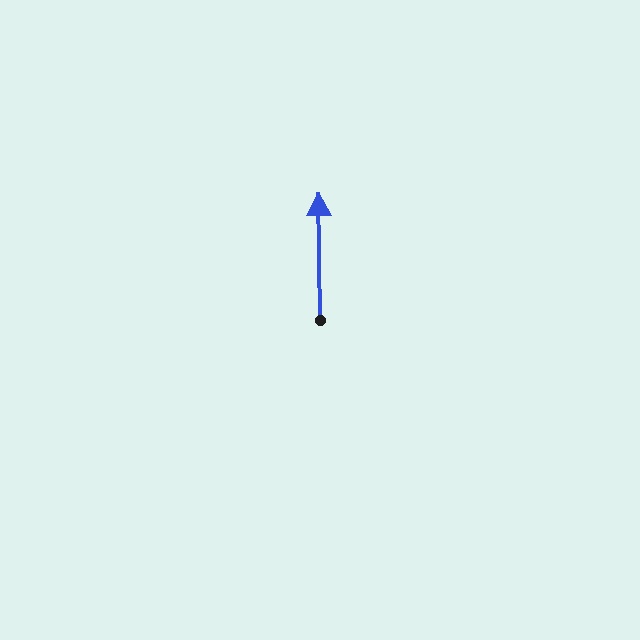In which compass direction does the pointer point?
North.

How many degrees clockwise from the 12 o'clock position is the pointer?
Approximately 359 degrees.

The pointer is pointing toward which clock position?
Roughly 12 o'clock.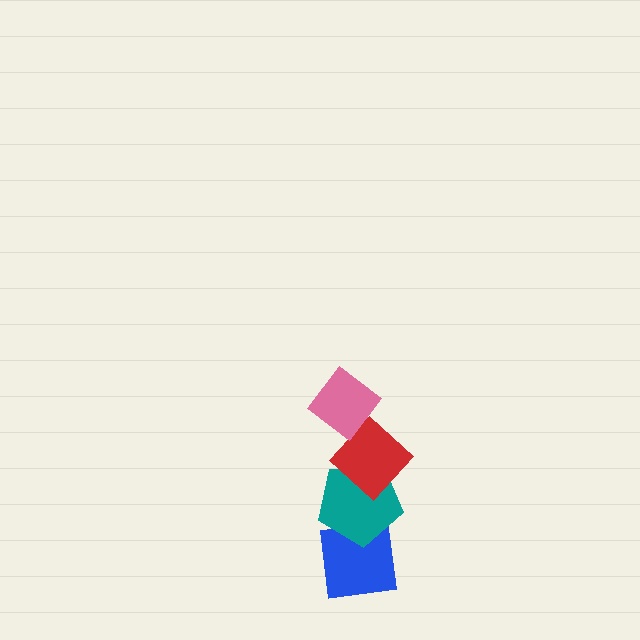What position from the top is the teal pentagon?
The teal pentagon is 3rd from the top.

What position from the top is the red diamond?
The red diamond is 2nd from the top.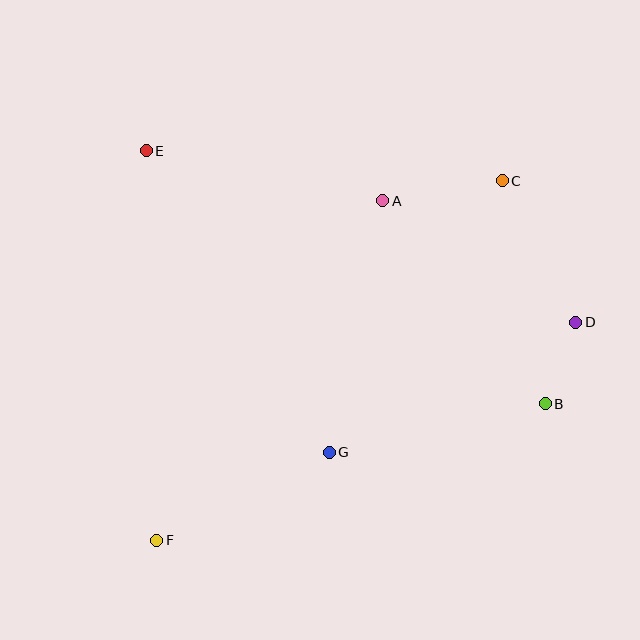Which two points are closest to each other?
Points B and D are closest to each other.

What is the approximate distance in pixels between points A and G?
The distance between A and G is approximately 257 pixels.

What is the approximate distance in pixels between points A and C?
The distance between A and C is approximately 121 pixels.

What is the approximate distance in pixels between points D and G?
The distance between D and G is approximately 279 pixels.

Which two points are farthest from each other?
Points C and F are farthest from each other.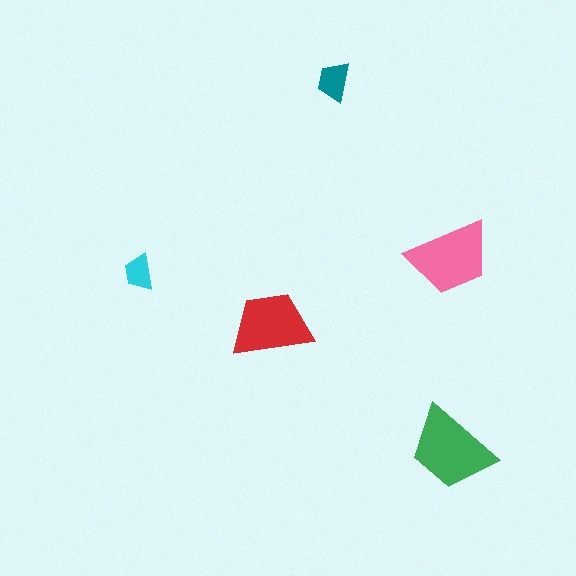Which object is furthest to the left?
The cyan trapezoid is leftmost.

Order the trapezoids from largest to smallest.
the green one, the pink one, the red one, the teal one, the cyan one.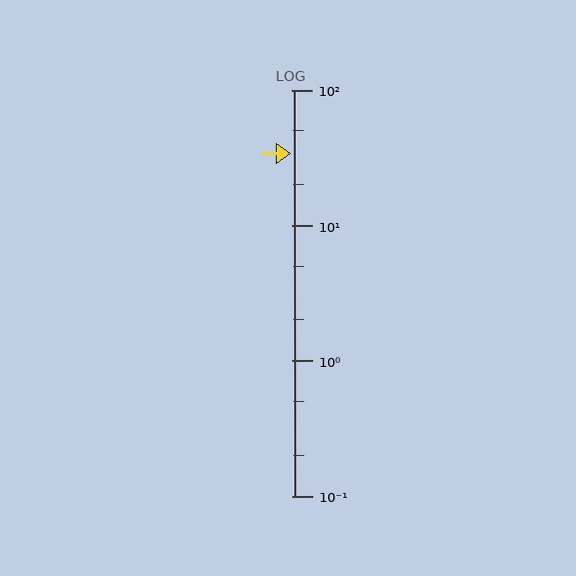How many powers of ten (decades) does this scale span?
The scale spans 3 decades, from 0.1 to 100.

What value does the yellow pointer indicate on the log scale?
The pointer indicates approximately 34.